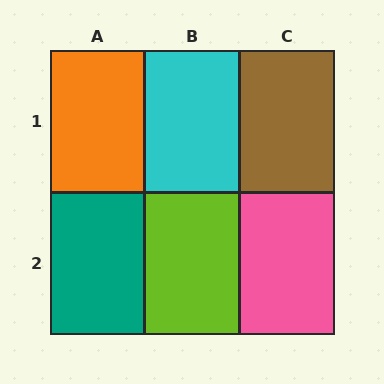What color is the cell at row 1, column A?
Orange.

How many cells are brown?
1 cell is brown.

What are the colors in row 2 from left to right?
Teal, lime, pink.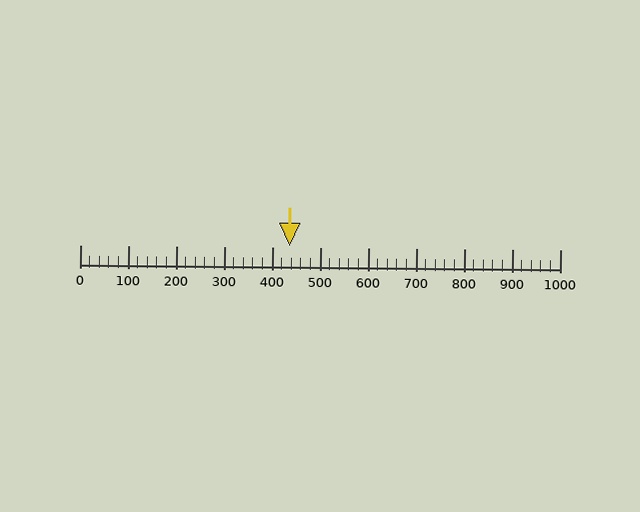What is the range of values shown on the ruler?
The ruler shows values from 0 to 1000.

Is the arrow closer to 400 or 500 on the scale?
The arrow is closer to 400.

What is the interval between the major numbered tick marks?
The major tick marks are spaced 100 units apart.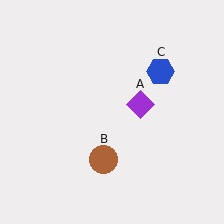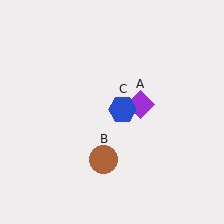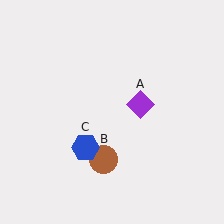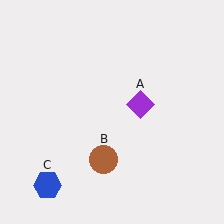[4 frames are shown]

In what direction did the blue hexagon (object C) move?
The blue hexagon (object C) moved down and to the left.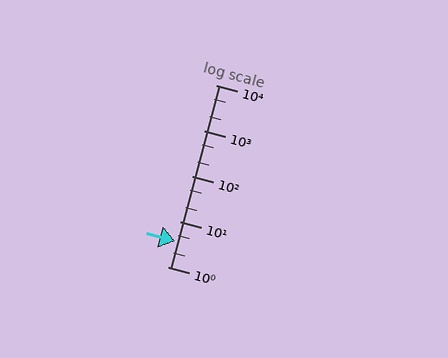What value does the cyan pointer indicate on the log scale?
The pointer indicates approximately 3.6.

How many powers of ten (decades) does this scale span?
The scale spans 4 decades, from 1 to 10000.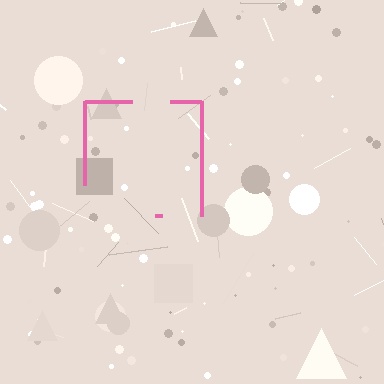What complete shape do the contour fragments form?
The contour fragments form a square.